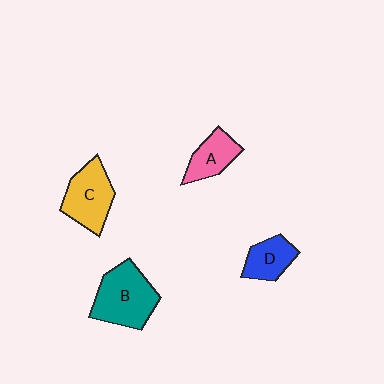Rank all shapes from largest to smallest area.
From largest to smallest: B (teal), C (yellow), A (pink), D (blue).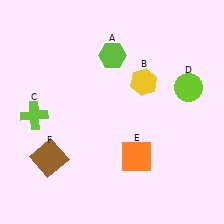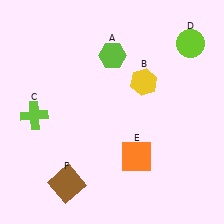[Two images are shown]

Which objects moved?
The objects that moved are: the lime circle (D), the brown square (F).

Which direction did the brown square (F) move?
The brown square (F) moved down.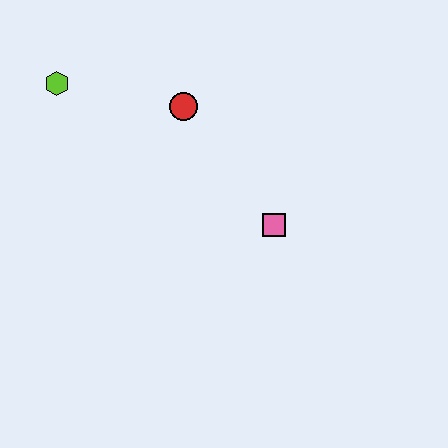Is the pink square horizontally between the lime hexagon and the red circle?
No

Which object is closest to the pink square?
The red circle is closest to the pink square.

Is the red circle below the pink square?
No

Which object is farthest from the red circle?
The pink square is farthest from the red circle.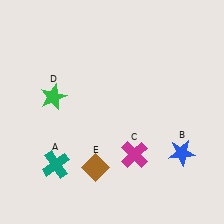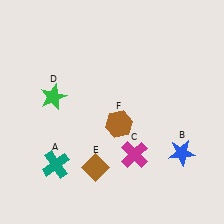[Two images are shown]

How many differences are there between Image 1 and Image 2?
There is 1 difference between the two images.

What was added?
A brown hexagon (F) was added in Image 2.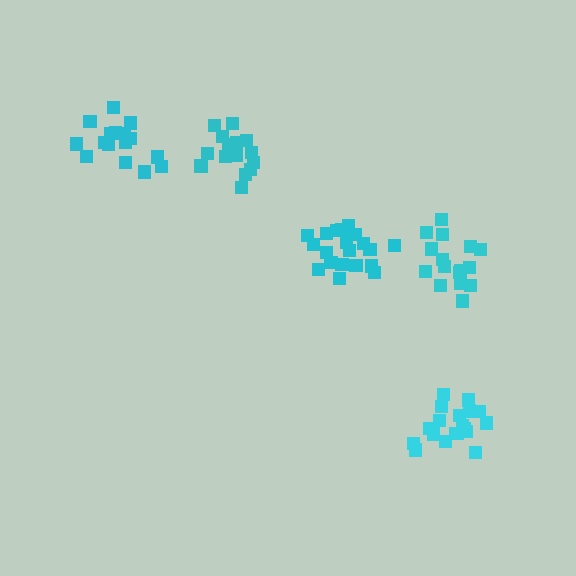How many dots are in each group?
Group 1: 16 dots, Group 2: 21 dots, Group 3: 19 dots, Group 4: 16 dots, Group 5: 16 dots (88 total).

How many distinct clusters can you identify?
There are 5 distinct clusters.